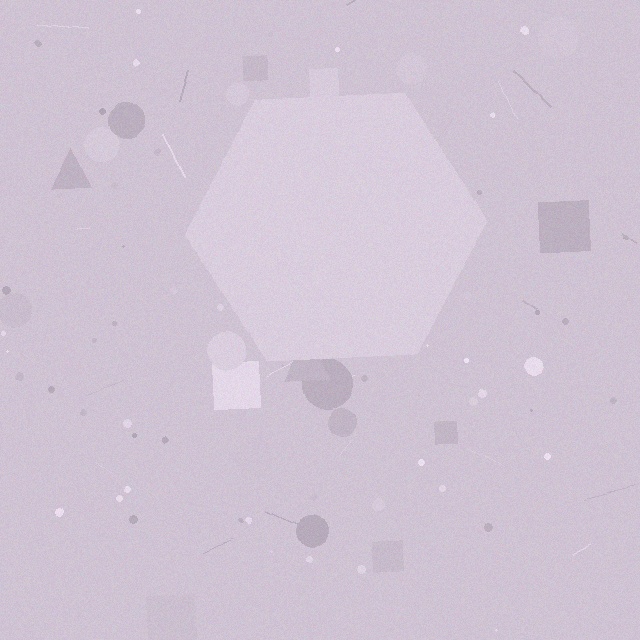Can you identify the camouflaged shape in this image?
The camouflaged shape is a hexagon.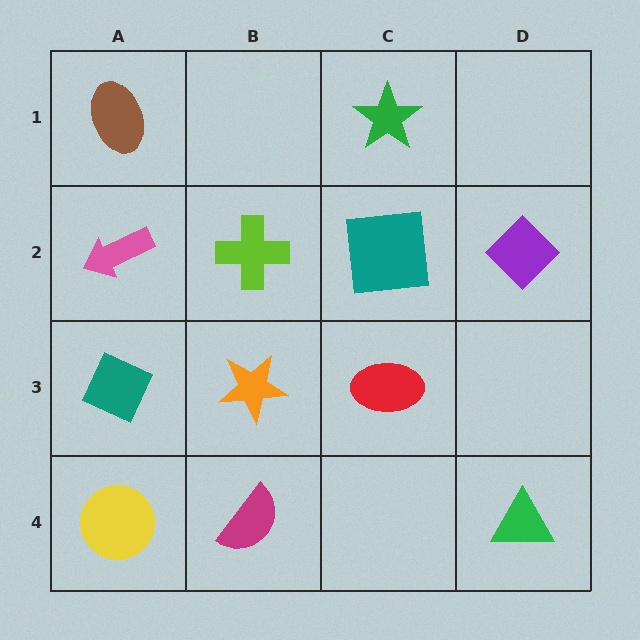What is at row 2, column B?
A lime cross.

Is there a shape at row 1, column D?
No, that cell is empty.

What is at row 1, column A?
A brown ellipse.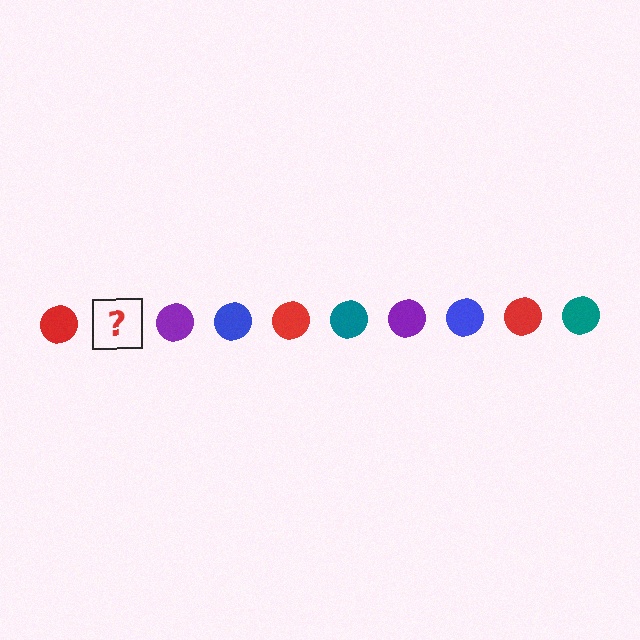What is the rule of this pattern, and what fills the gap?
The rule is that the pattern cycles through red, teal, purple, blue circles. The gap should be filled with a teal circle.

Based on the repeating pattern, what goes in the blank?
The blank should be a teal circle.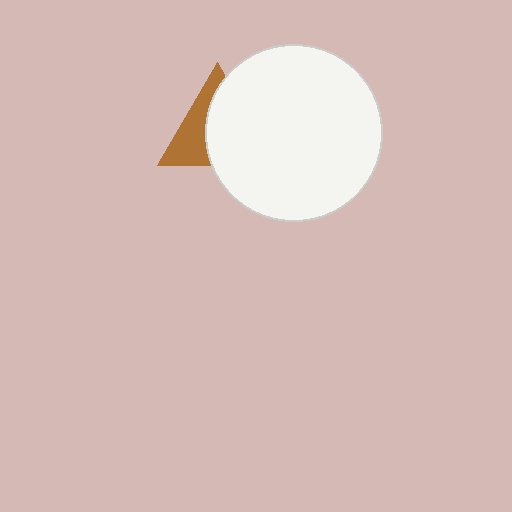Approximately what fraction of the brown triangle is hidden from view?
Roughly 60% of the brown triangle is hidden behind the white circle.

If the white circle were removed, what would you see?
You would see the complete brown triangle.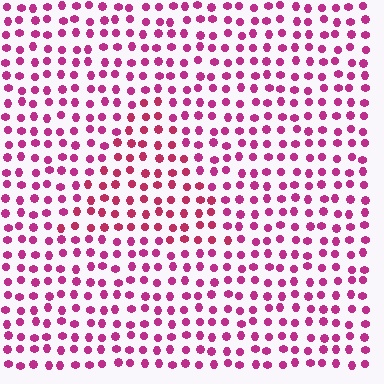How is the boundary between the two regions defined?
The boundary is defined purely by a slight shift in hue (about 19 degrees). Spacing, size, and orientation are identical on both sides.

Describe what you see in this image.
The image is filled with small magenta elements in a uniform arrangement. A triangle-shaped region is visible where the elements are tinted to a slightly different hue, forming a subtle color boundary.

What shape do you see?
I see a triangle.